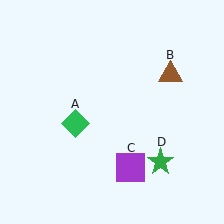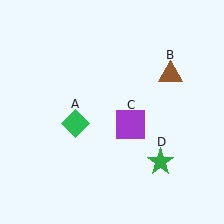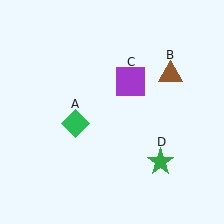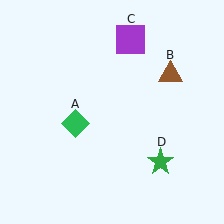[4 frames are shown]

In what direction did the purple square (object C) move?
The purple square (object C) moved up.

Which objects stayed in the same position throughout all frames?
Green diamond (object A) and brown triangle (object B) and green star (object D) remained stationary.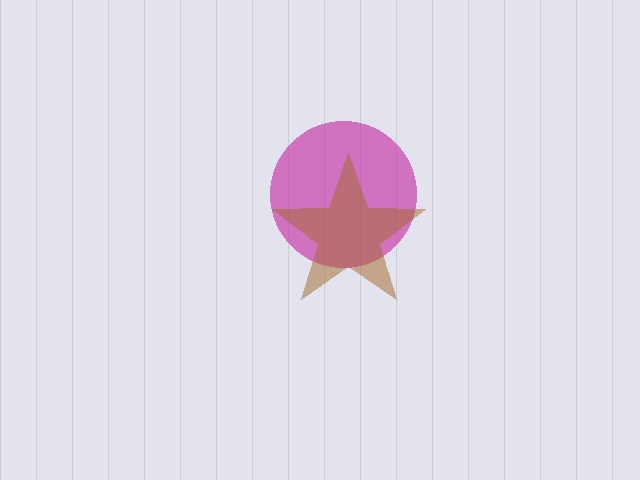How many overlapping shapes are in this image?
There are 2 overlapping shapes in the image.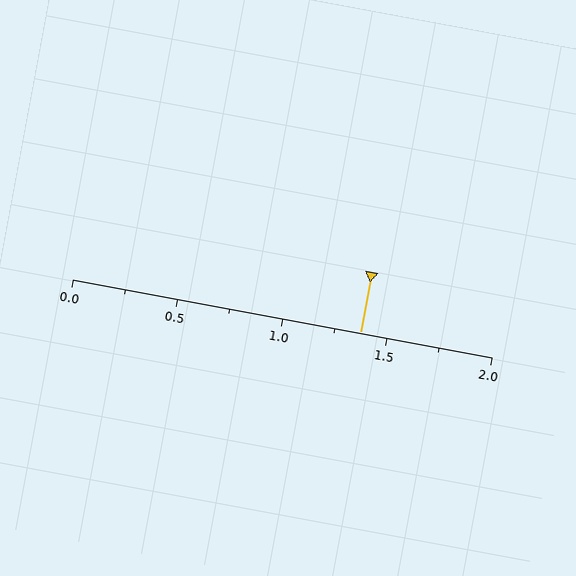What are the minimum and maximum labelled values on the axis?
The axis runs from 0.0 to 2.0.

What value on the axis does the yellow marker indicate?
The marker indicates approximately 1.38.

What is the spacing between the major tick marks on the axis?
The major ticks are spaced 0.5 apart.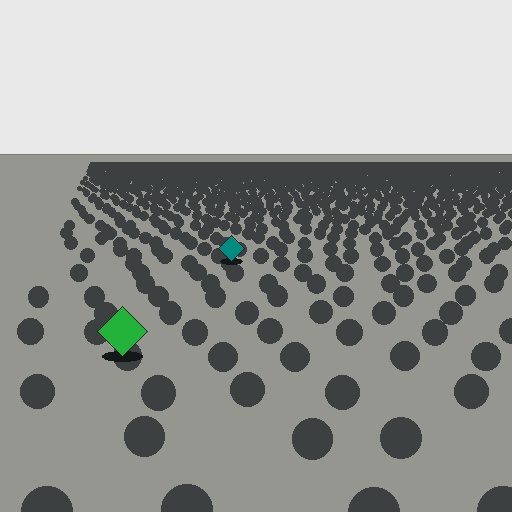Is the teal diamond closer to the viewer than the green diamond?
No. The green diamond is closer — you can tell from the texture gradient: the ground texture is coarser near it.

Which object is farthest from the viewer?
The teal diamond is farthest from the viewer. It appears smaller and the ground texture around it is denser.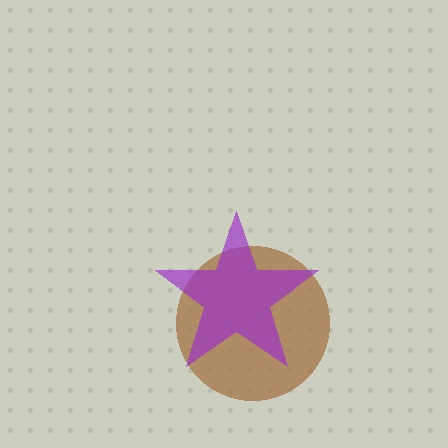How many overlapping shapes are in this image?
There are 2 overlapping shapes in the image.